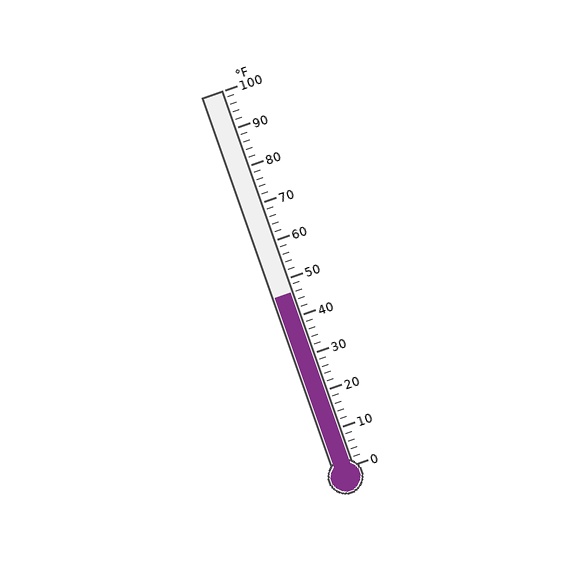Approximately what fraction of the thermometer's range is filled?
The thermometer is filled to approximately 45% of its range.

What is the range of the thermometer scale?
The thermometer scale ranges from 0°F to 100°F.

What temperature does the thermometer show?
The thermometer shows approximately 46°F.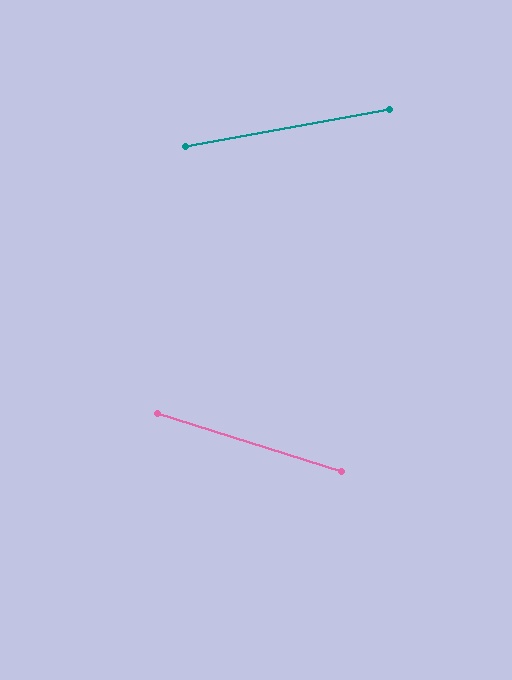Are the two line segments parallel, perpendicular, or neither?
Neither parallel nor perpendicular — they differ by about 28°.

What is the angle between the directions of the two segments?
Approximately 28 degrees.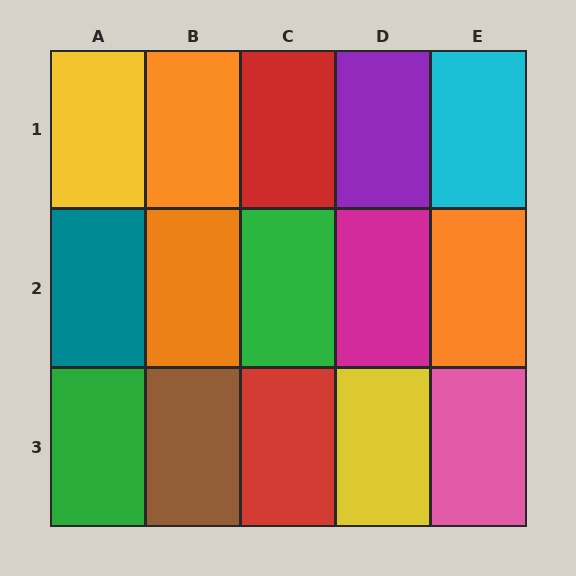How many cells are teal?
1 cell is teal.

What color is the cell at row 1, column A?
Yellow.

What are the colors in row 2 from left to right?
Teal, orange, green, magenta, orange.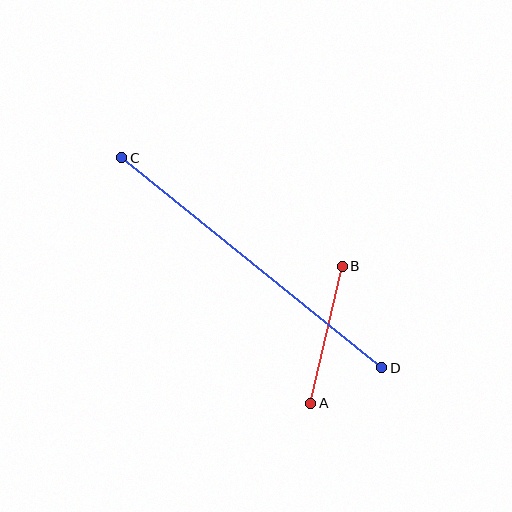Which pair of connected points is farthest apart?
Points C and D are farthest apart.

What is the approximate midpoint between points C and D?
The midpoint is at approximately (252, 263) pixels.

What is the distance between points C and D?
The distance is approximately 334 pixels.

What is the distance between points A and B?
The distance is approximately 140 pixels.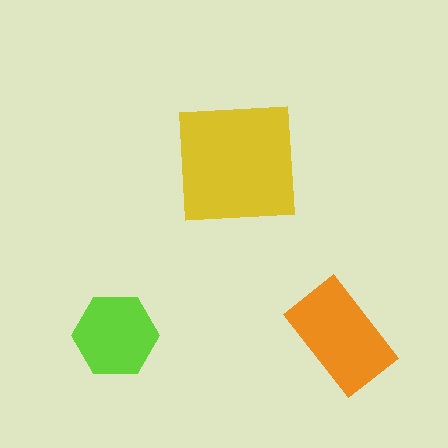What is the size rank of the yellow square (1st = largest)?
1st.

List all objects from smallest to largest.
The lime hexagon, the orange rectangle, the yellow square.